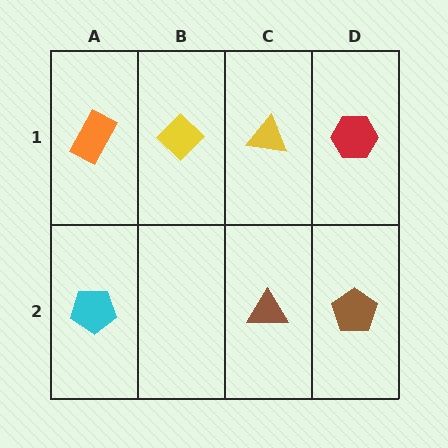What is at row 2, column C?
A brown triangle.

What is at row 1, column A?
An orange rectangle.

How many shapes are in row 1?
4 shapes.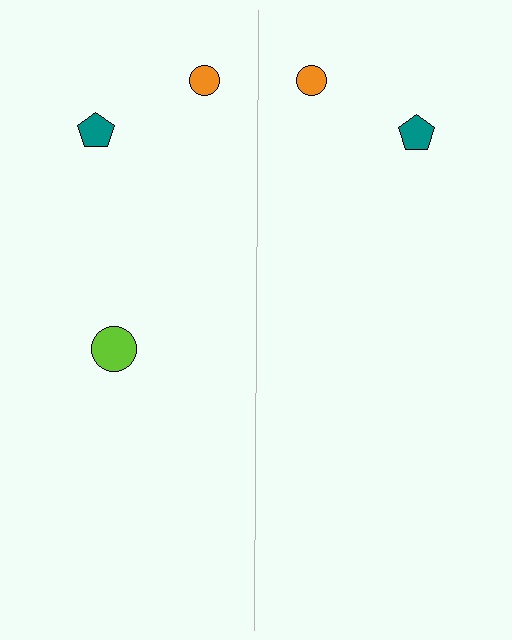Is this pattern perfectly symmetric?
No, the pattern is not perfectly symmetric. A lime circle is missing from the right side.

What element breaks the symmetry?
A lime circle is missing from the right side.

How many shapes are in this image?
There are 5 shapes in this image.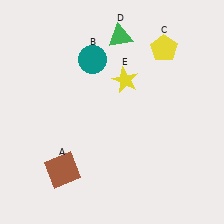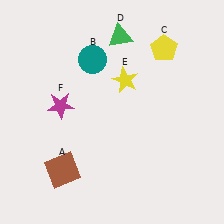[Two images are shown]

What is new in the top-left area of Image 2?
A magenta star (F) was added in the top-left area of Image 2.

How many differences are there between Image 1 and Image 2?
There is 1 difference between the two images.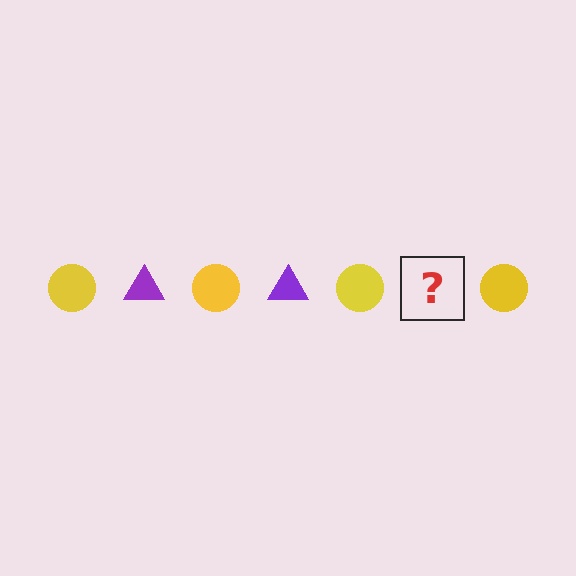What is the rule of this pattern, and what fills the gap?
The rule is that the pattern alternates between yellow circle and purple triangle. The gap should be filled with a purple triangle.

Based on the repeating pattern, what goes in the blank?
The blank should be a purple triangle.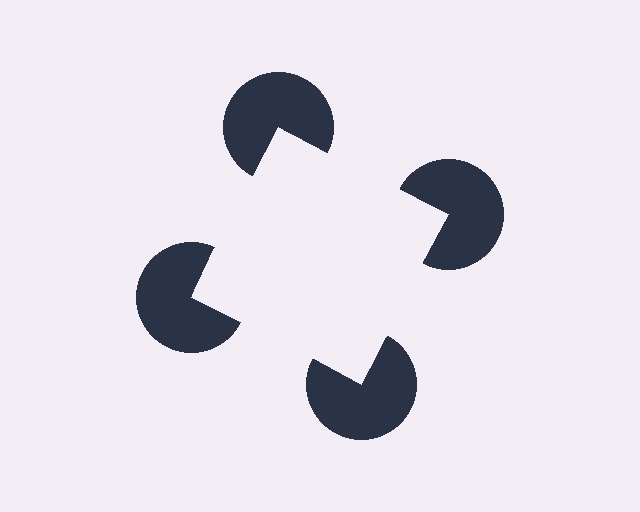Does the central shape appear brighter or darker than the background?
It typically appears slightly brighter than the background, even though no actual brightness change is drawn.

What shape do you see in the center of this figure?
An illusory square — its edges are inferred from the aligned wedge cuts in the pac-man discs, not physically drawn.